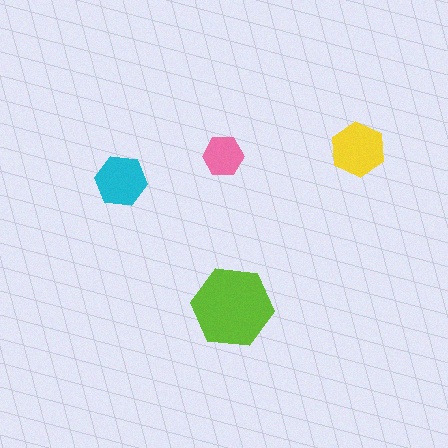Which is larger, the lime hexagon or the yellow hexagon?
The lime one.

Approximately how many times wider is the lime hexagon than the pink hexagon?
About 2 times wider.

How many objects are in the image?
There are 4 objects in the image.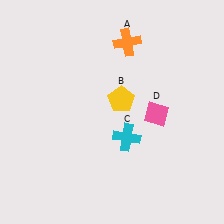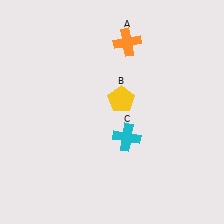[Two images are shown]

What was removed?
The pink diamond (D) was removed in Image 2.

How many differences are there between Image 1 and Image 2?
There is 1 difference between the two images.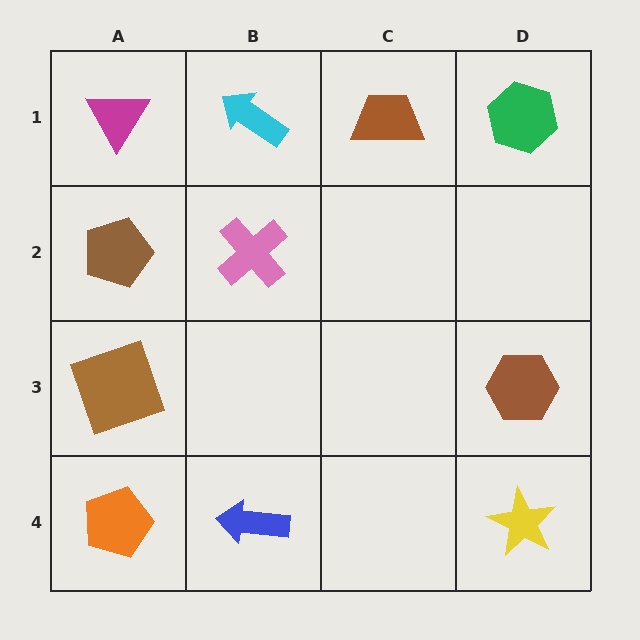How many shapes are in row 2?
2 shapes.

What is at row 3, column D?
A brown hexagon.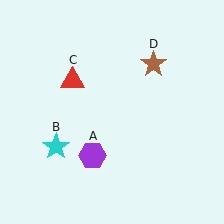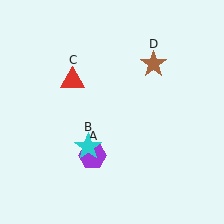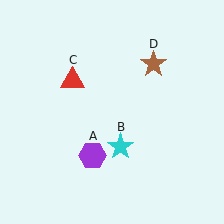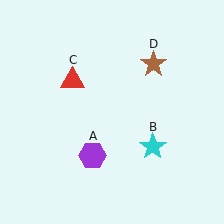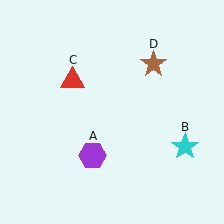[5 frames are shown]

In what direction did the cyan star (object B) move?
The cyan star (object B) moved right.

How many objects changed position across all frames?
1 object changed position: cyan star (object B).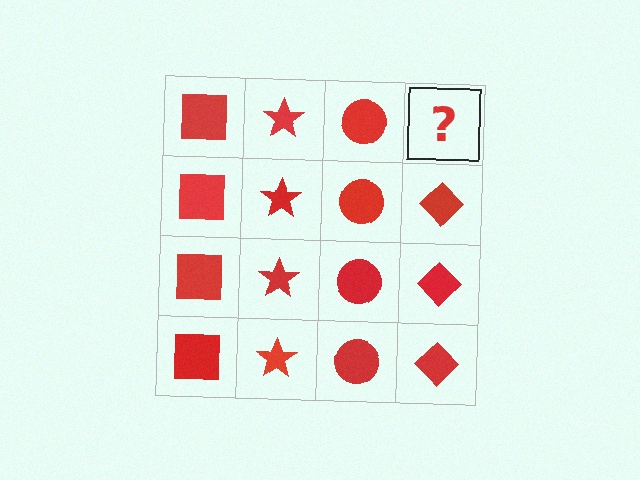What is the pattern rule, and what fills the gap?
The rule is that each column has a consistent shape. The gap should be filled with a red diamond.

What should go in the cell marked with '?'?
The missing cell should contain a red diamond.